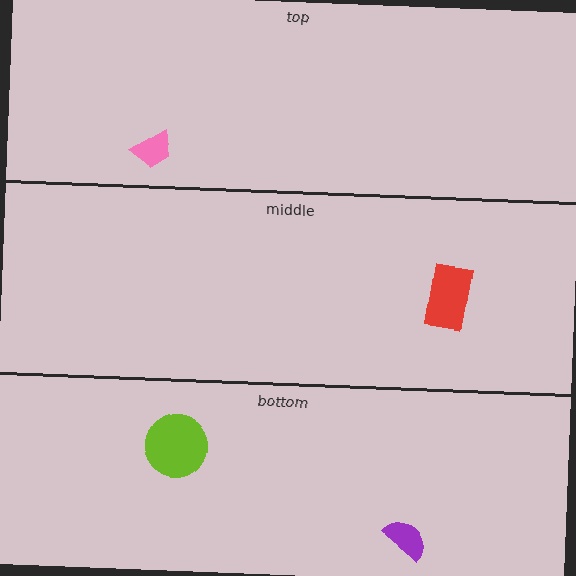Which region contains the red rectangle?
The middle region.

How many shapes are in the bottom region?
2.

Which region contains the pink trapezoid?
The top region.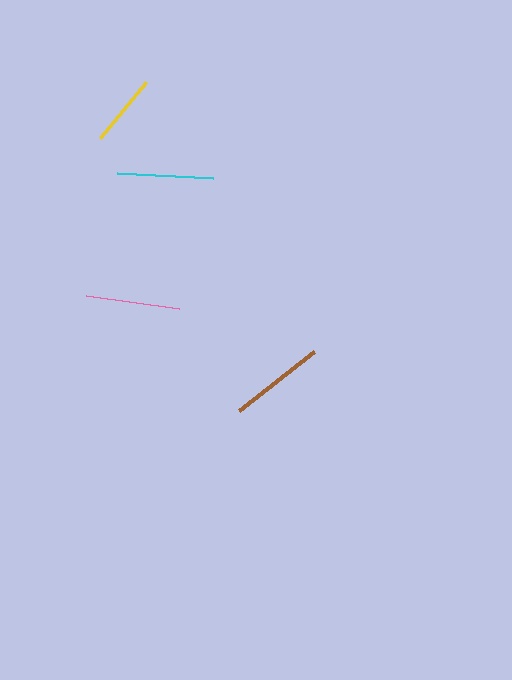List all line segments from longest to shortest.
From longest to shortest: cyan, brown, pink, yellow.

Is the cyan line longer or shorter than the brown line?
The cyan line is longer than the brown line.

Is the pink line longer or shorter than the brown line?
The brown line is longer than the pink line.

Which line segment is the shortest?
The yellow line is the shortest at approximately 73 pixels.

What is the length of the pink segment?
The pink segment is approximately 95 pixels long.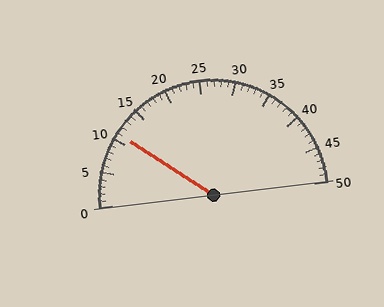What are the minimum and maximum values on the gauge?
The gauge ranges from 0 to 50.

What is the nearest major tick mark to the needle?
The nearest major tick mark is 10.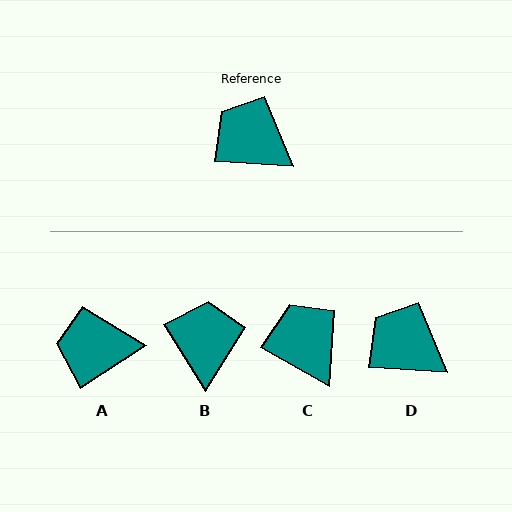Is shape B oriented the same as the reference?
No, it is off by about 55 degrees.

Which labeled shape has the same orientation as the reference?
D.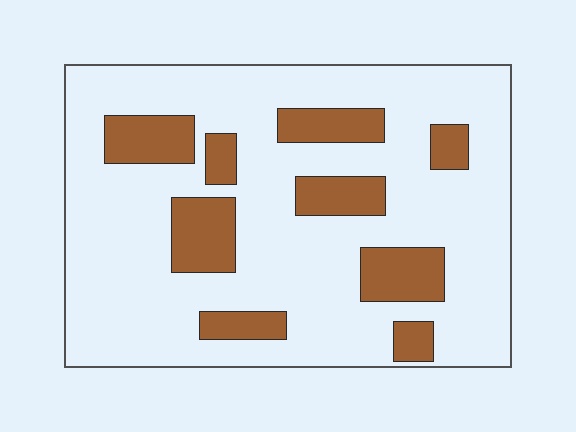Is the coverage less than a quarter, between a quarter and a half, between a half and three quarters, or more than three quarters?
Less than a quarter.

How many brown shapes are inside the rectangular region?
9.